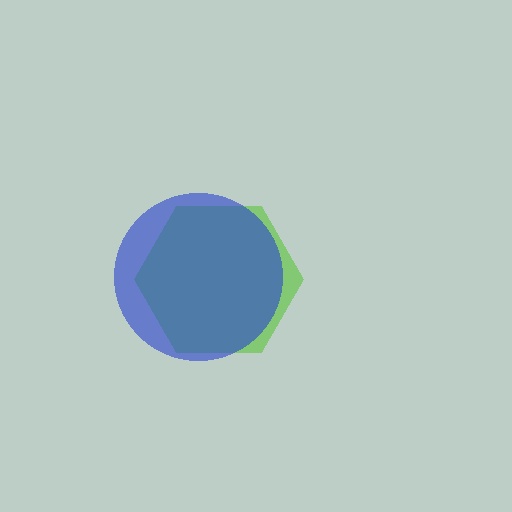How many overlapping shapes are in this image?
There are 2 overlapping shapes in the image.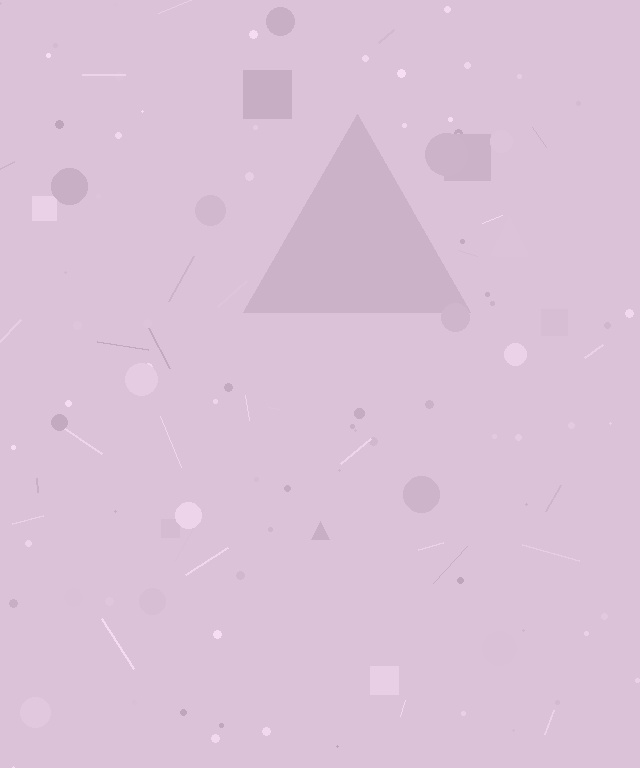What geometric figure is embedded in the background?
A triangle is embedded in the background.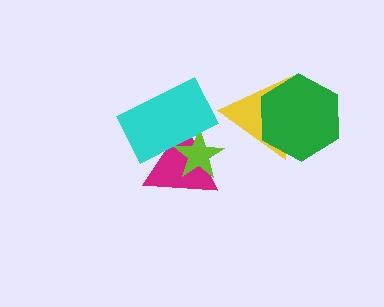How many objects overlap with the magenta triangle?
2 objects overlap with the magenta triangle.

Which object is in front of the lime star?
The cyan rectangle is in front of the lime star.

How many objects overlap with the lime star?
2 objects overlap with the lime star.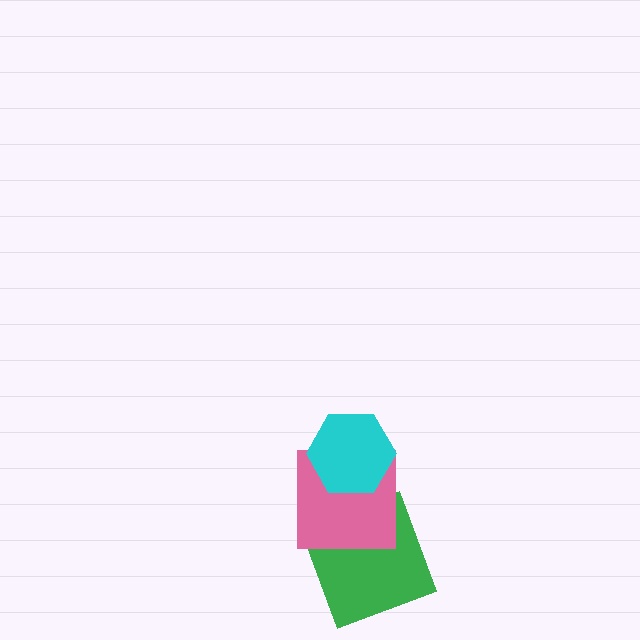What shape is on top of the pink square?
The cyan hexagon is on top of the pink square.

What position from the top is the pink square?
The pink square is 2nd from the top.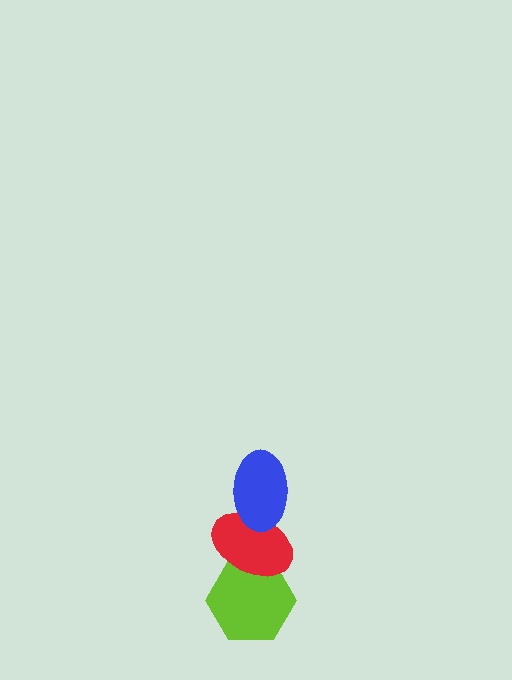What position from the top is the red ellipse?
The red ellipse is 2nd from the top.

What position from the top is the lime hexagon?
The lime hexagon is 3rd from the top.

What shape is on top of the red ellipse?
The blue ellipse is on top of the red ellipse.